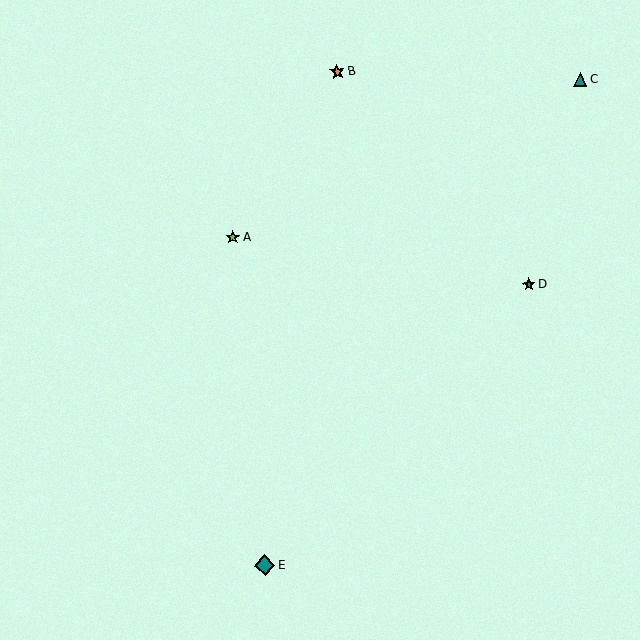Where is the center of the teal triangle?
The center of the teal triangle is at (580, 80).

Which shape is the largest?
The teal diamond (labeled E) is the largest.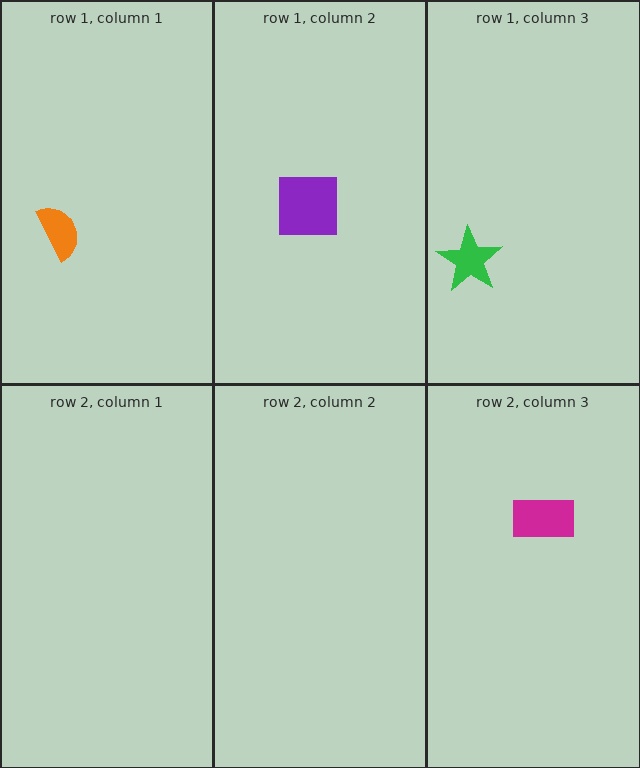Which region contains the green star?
The row 1, column 3 region.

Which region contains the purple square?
The row 1, column 2 region.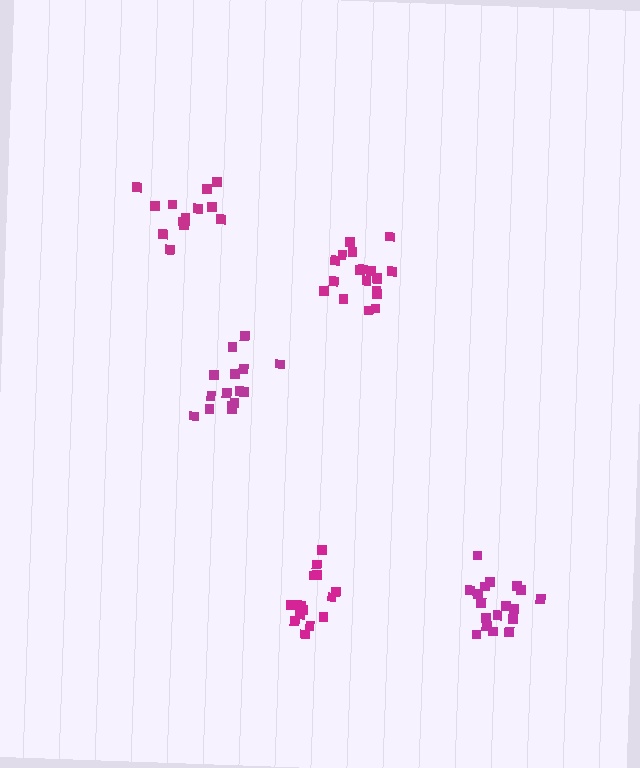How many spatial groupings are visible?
There are 5 spatial groupings.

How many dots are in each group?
Group 1: 19 dots, Group 2: 15 dots, Group 3: 14 dots, Group 4: 18 dots, Group 5: 13 dots (79 total).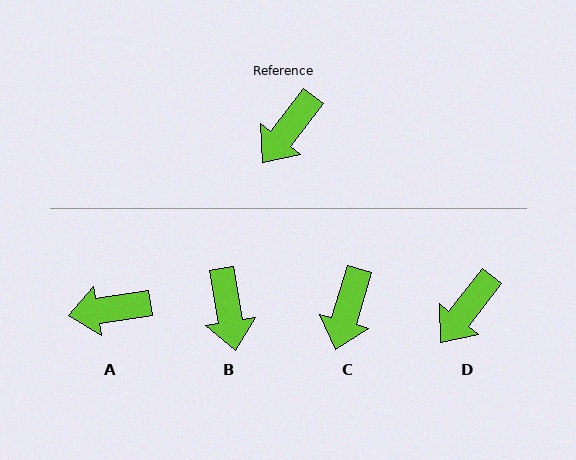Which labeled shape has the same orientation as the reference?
D.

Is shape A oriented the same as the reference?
No, it is off by about 43 degrees.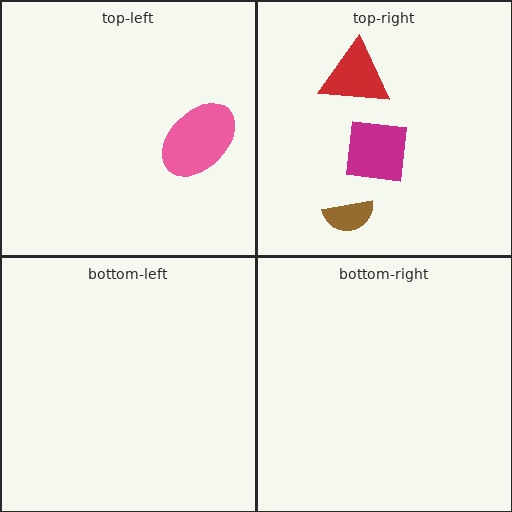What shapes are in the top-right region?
The magenta square, the red triangle, the brown semicircle.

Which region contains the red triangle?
The top-right region.